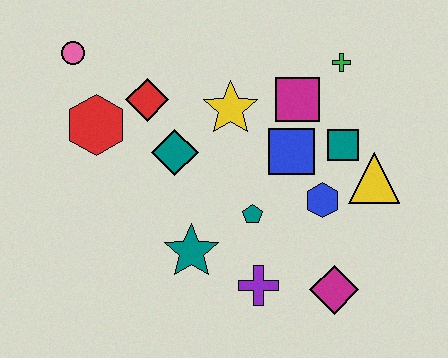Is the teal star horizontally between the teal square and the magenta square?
No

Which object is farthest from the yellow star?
The magenta diamond is farthest from the yellow star.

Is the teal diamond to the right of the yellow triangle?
No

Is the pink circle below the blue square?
No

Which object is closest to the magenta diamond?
The purple cross is closest to the magenta diamond.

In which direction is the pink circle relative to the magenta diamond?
The pink circle is to the left of the magenta diamond.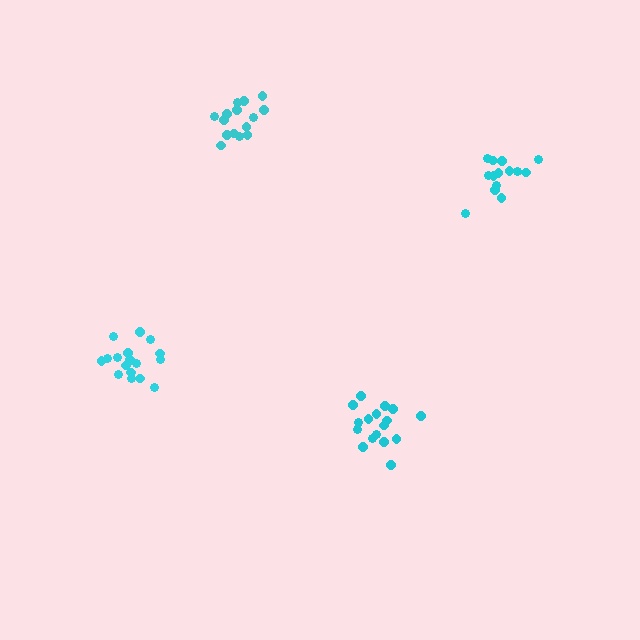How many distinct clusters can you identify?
There are 4 distinct clusters.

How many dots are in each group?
Group 1: 15 dots, Group 2: 17 dots, Group 3: 17 dots, Group 4: 14 dots (63 total).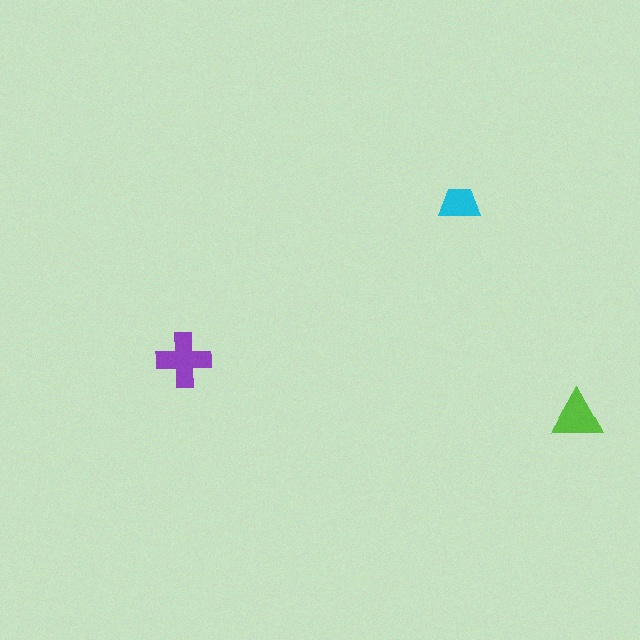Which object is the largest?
The purple cross.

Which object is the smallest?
The cyan trapezoid.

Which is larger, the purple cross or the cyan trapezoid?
The purple cross.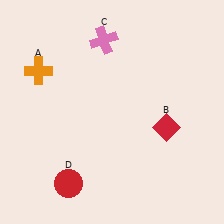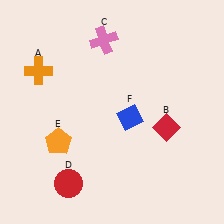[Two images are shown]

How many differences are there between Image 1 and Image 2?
There are 2 differences between the two images.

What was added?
An orange pentagon (E), a blue diamond (F) were added in Image 2.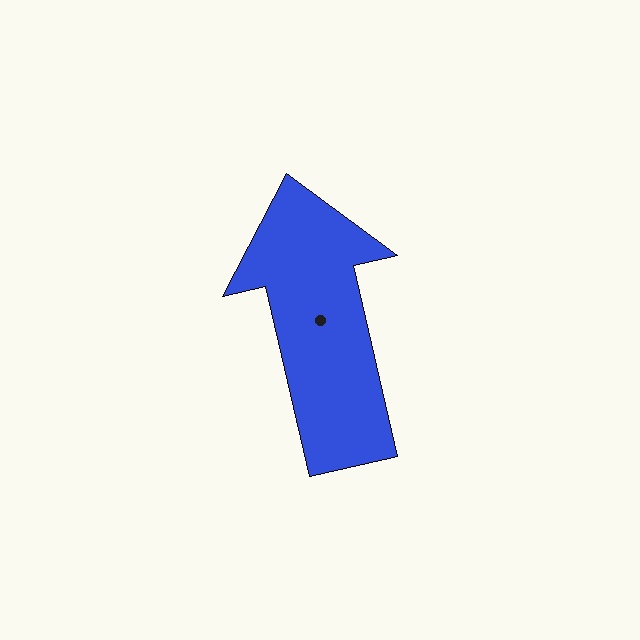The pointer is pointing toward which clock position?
Roughly 12 o'clock.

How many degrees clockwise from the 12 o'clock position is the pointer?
Approximately 347 degrees.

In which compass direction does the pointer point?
North.